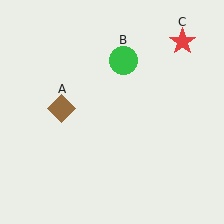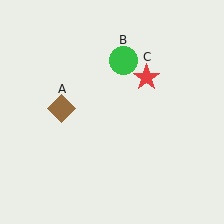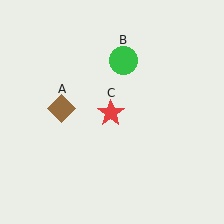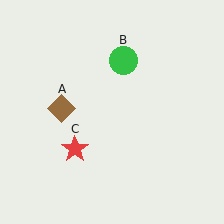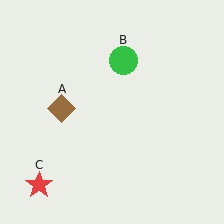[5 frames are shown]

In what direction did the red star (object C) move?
The red star (object C) moved down and to the left.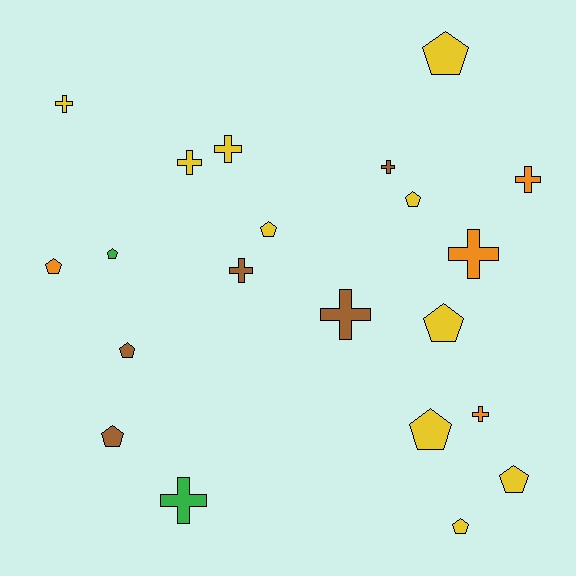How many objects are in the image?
There are 21 objects.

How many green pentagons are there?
There is 1 green pentagon.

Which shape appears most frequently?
Pentagon, with 11 objects.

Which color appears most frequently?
Yellow, with 10 objects.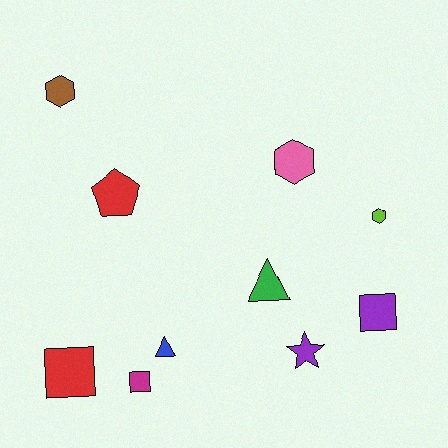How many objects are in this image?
There are 10 objects.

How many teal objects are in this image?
There are no teal objects.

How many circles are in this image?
There are no circles.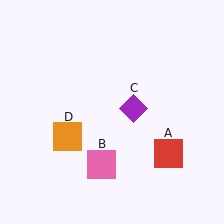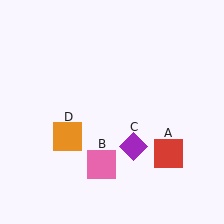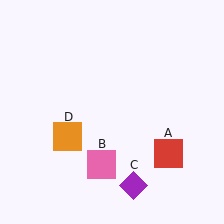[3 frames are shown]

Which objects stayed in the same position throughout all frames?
Red square (object A) and pink square (object B) and orange square (object D) remained stationary.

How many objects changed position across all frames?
1 object changed position: purple diamond (object C).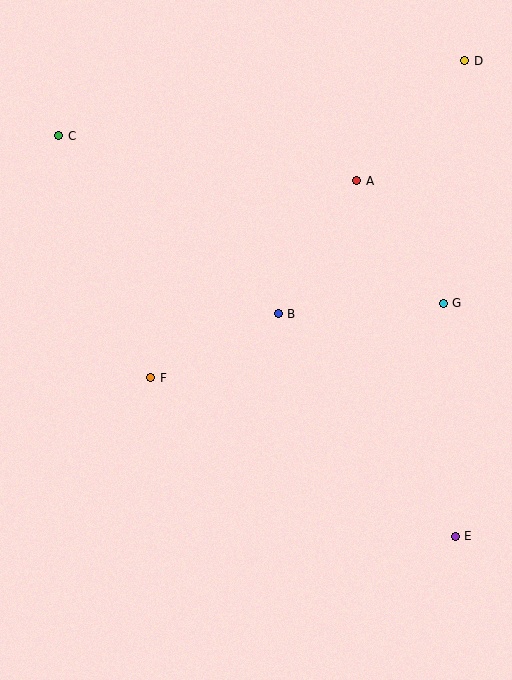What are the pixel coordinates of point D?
Point D is at (465, 61).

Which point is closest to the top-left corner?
Point C is closest to the top-left corner.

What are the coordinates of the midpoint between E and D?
The midpoint between E and D is at (460, 299).